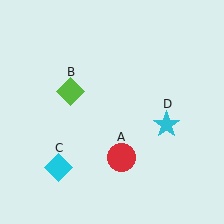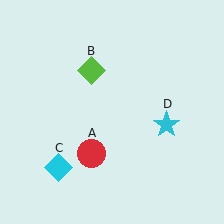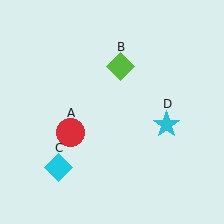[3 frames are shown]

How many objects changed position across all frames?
2 objects changed position: red circle (object A), lime diamond (object B).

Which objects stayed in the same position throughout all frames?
Cyan diamond (object C) and cyan star (object D) remained stationary.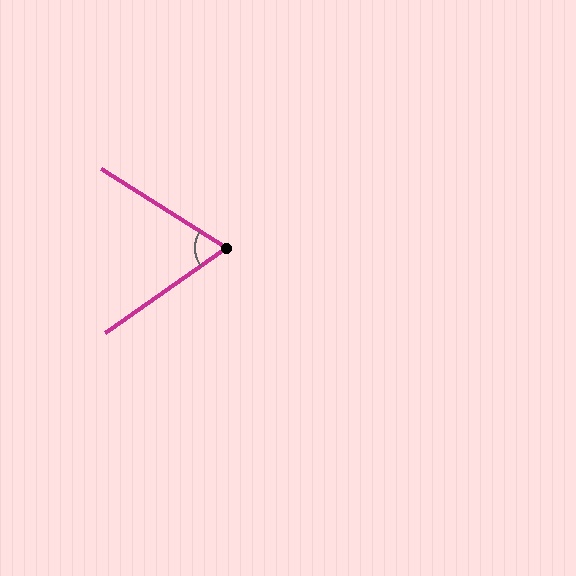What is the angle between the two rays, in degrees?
Approximately 68 degrees.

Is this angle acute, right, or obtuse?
It is acute.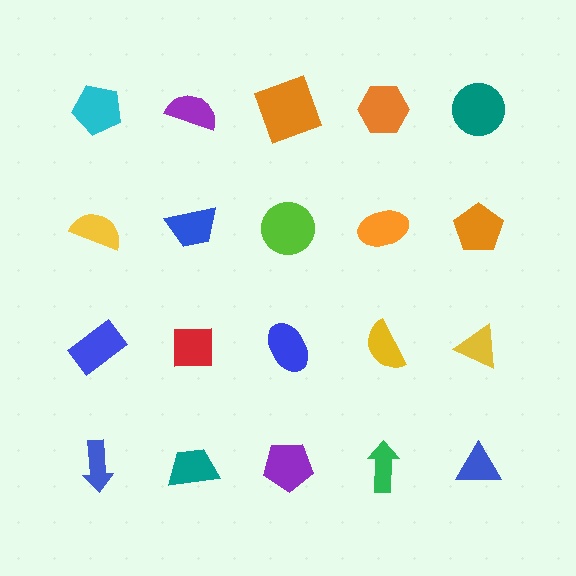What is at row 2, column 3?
A lime circle.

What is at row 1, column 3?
An orange square.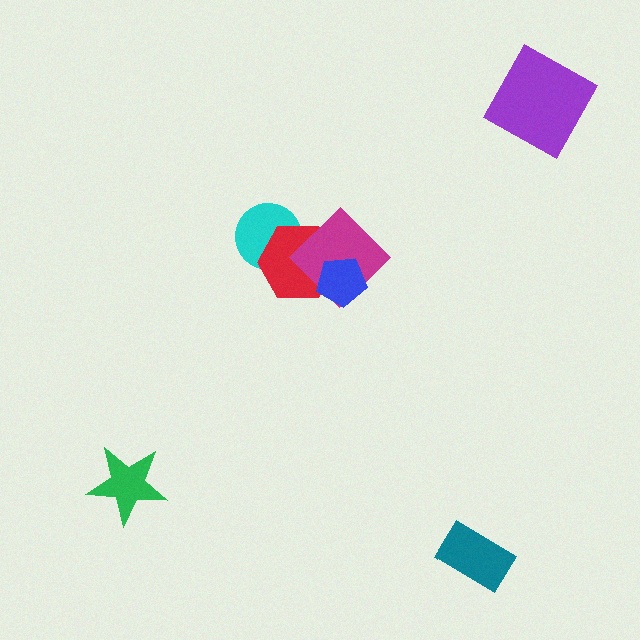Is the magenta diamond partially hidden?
Yes, it is partially covered by another shape.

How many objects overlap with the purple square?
0 objects overlap with the purple square.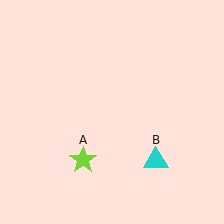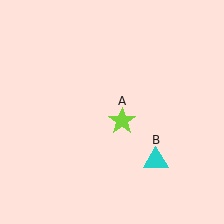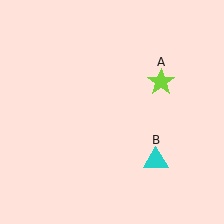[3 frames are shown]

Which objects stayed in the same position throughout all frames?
Cyan triangle (object B) remained stationary.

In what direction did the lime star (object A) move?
The lime star (object A) moved up and to the right.